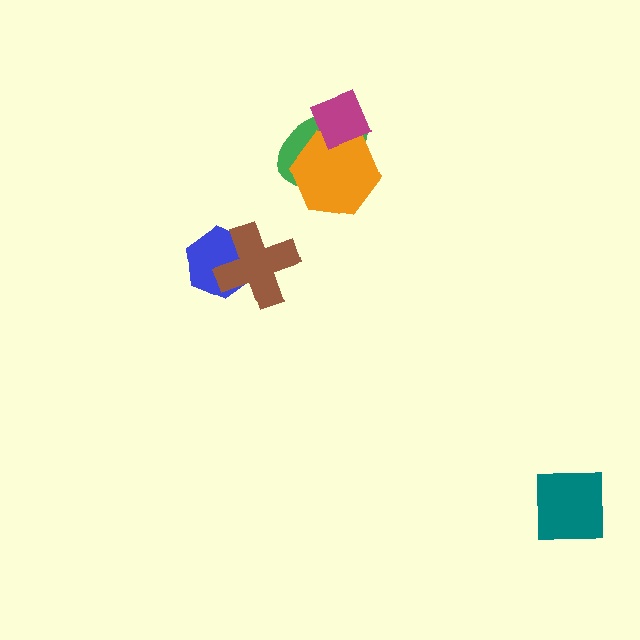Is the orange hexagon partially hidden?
Yes, it is partially covered by another shape.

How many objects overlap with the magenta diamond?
2 objects overlap with the magenta diamond.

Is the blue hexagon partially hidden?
Yes, it is partially covered by another shape.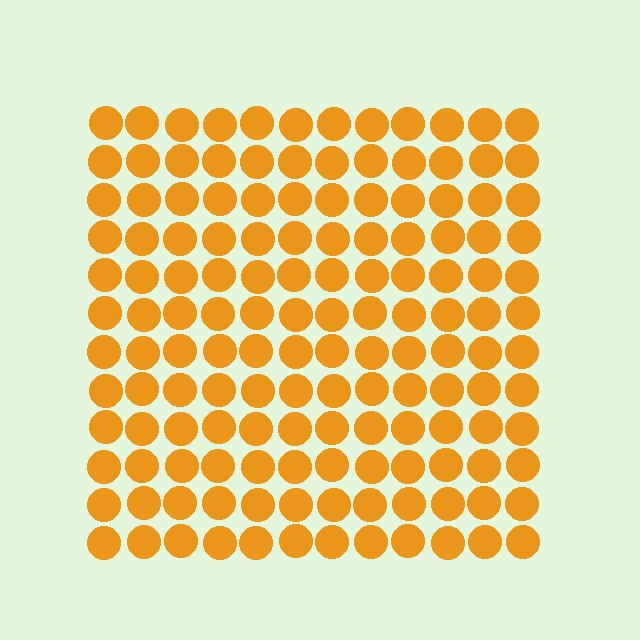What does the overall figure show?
The overall figure shows a square.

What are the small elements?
The small elements are circles.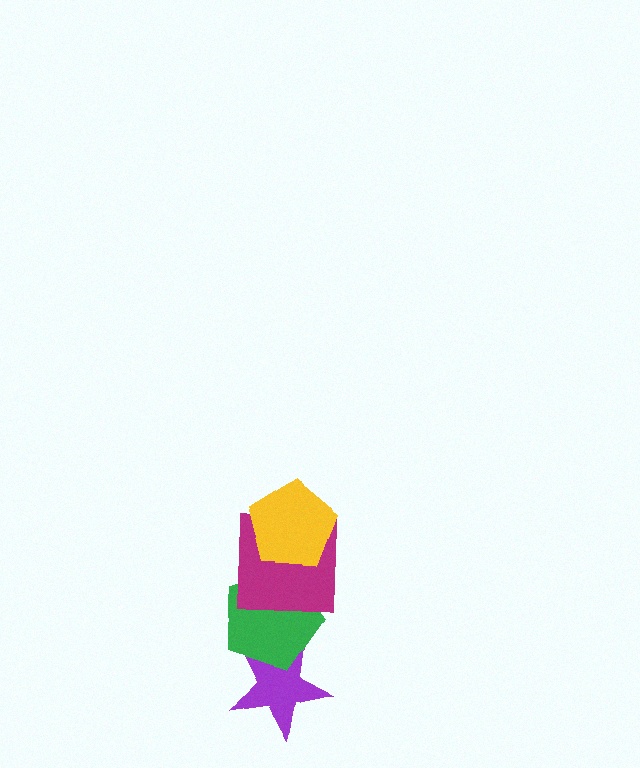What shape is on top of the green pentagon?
The magenta square is on top of the green pentagon.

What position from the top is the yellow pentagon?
The yellow pentagon is 1st from the top.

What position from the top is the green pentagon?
The green pentagon is 3rd from the top.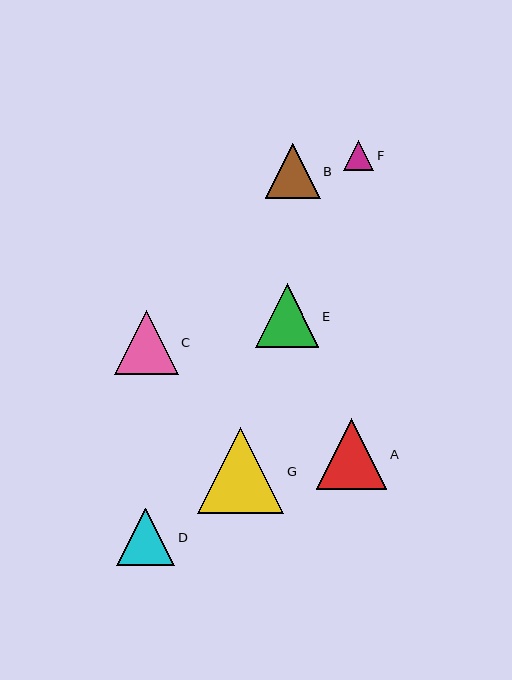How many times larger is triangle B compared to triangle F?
Triangle B is approximately 1.9 times the size of triangle F.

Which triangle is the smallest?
Triangle F is the smallest with a size of approximately 30 pixels.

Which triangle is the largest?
Triangle G is the largest with a size of approximately 86 pixels.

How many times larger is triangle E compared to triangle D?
Triangle E is approximately 1.1 times the size of triangle D.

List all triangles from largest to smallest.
From largest to smallest: G, A, E, C, D, B, F.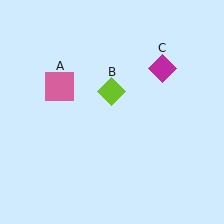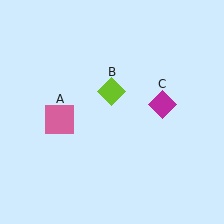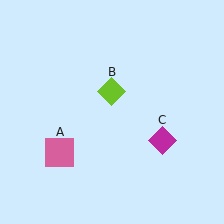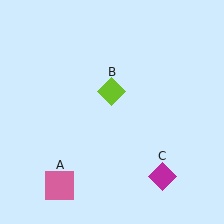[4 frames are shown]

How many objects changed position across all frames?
2 objects changed position: pink square (object A), magenta diamond (object C).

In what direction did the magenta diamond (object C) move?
The magenta diamond (object C) moved down.